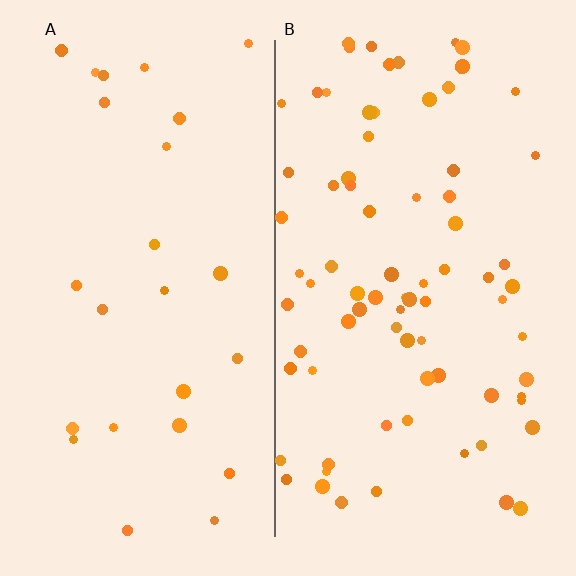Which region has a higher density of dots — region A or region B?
B (the right).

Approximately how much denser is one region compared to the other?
Approximately 3.1× — region B over region A.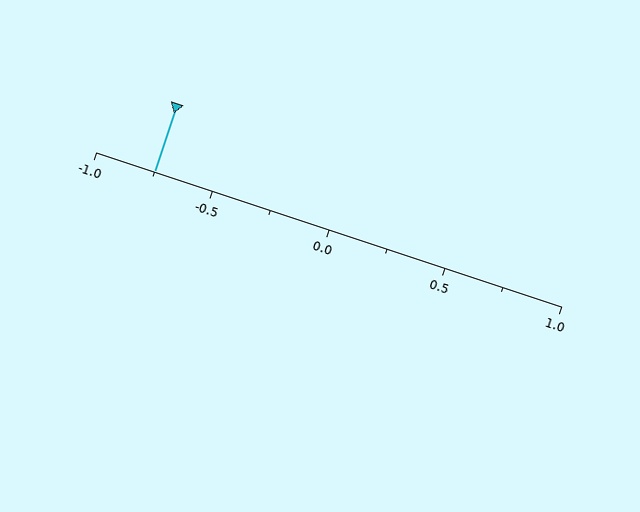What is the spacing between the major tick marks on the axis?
The major ticks are spaced 0.5 apart.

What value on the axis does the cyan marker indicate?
The marker indicates approximately -0.75.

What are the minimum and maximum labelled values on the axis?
The axis runs from -1.0 to 1.0.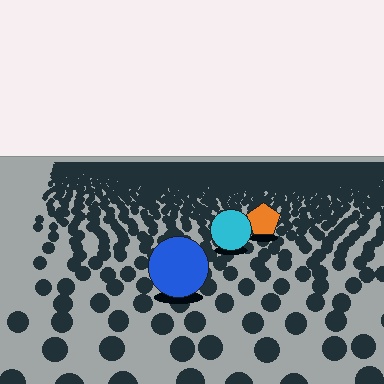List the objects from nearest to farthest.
From nearest to farthest: the blue circle, the cyan circle, the orange pentagon.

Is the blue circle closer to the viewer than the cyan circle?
Yes. The blue circle is closer — you can tell from the texture gradient: the ground texture is coarser near it.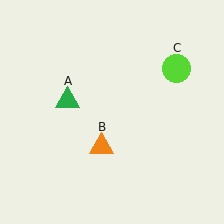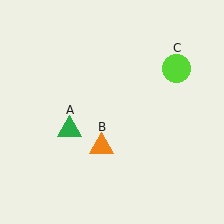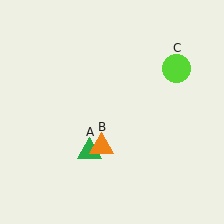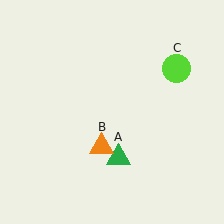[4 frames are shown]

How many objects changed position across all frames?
1 object changed position: green triangle (object A).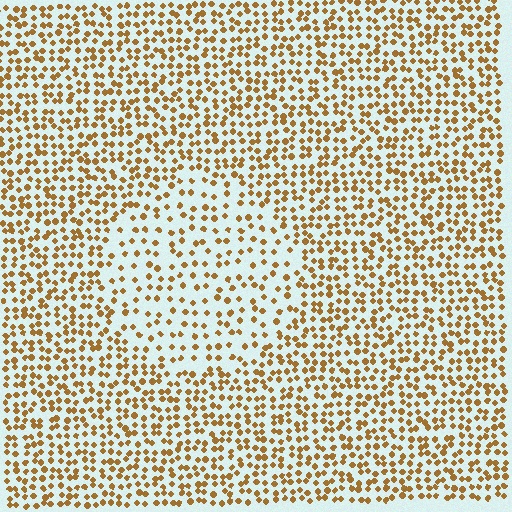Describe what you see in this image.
The image contains small brown elements arranged at two different densities. A circle-shaped region is visible where the elements are less densely packed than the surrounding area.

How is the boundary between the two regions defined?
The boundary is defined by a change in element density (approximately 1.9x ratio). All elements are the same color, size, and shape.